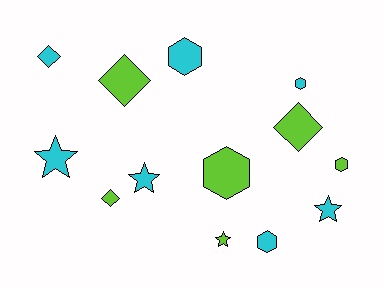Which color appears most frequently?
Cyan, with 7 objects.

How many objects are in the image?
There are 13 objects.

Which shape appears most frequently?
Hexagon, with 5 objects.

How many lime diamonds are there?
There are 3 lime diamonds.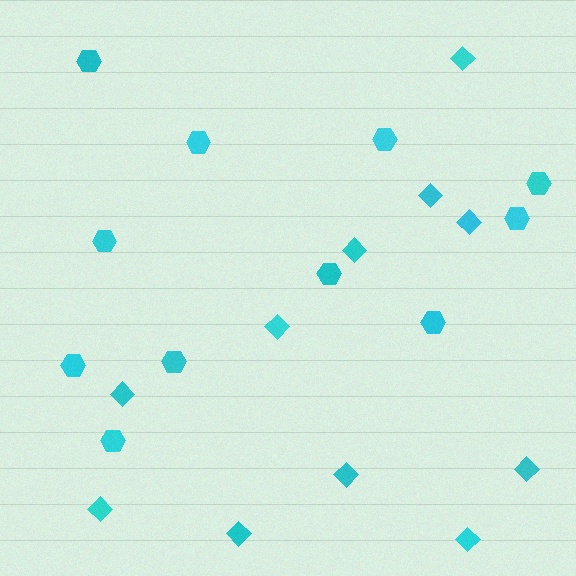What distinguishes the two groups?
There are 2 groups: one group of diamonds (11) and one group of hexagons (11).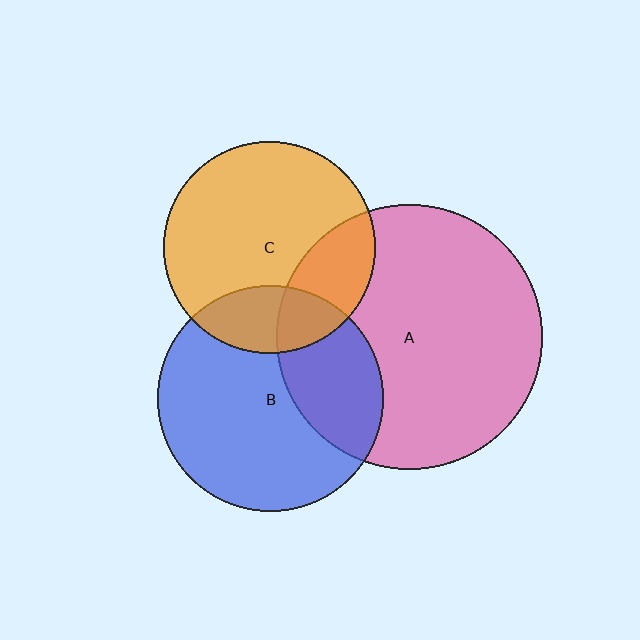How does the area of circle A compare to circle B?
Approximately 1.4 times.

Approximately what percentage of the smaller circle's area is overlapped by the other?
Approximately 30%.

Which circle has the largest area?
Circle A (pink).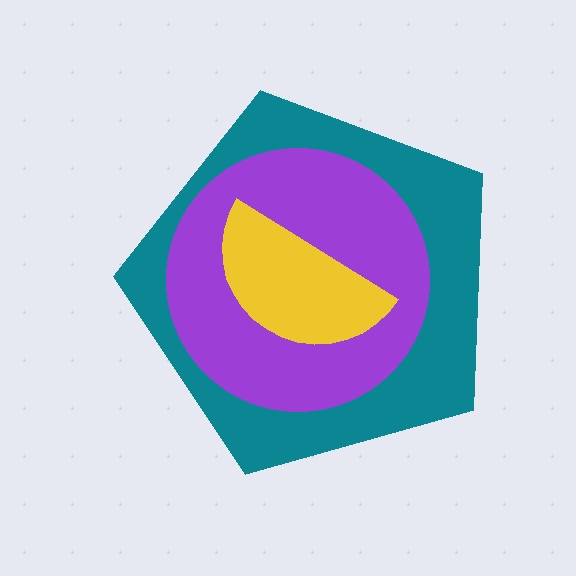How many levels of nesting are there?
3.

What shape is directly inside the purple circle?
The yellow semicircle.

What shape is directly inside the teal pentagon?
The purple circle.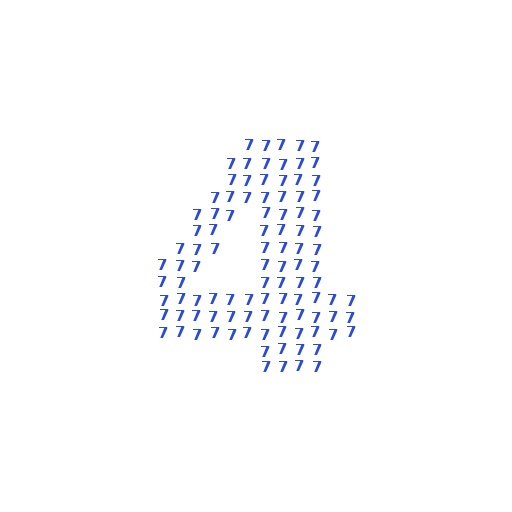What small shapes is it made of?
It is made of small digit 7's.